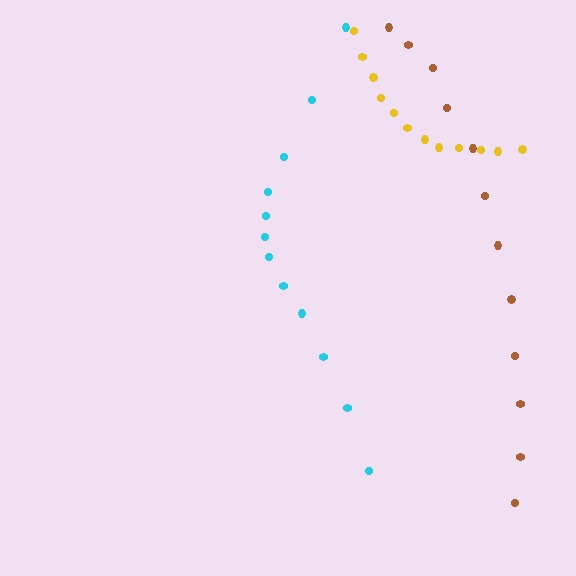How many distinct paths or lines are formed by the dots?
There are 3 distinct paths.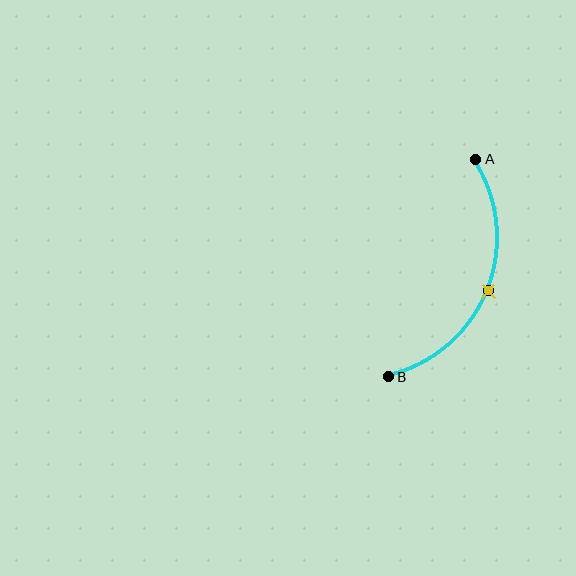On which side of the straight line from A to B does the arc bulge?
The arc bulges to the right of the straight line connecting A and B.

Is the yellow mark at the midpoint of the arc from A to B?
Yes. The yellow mark lies on the arc at equal arc-length from both A and B — it is the arc midpoint.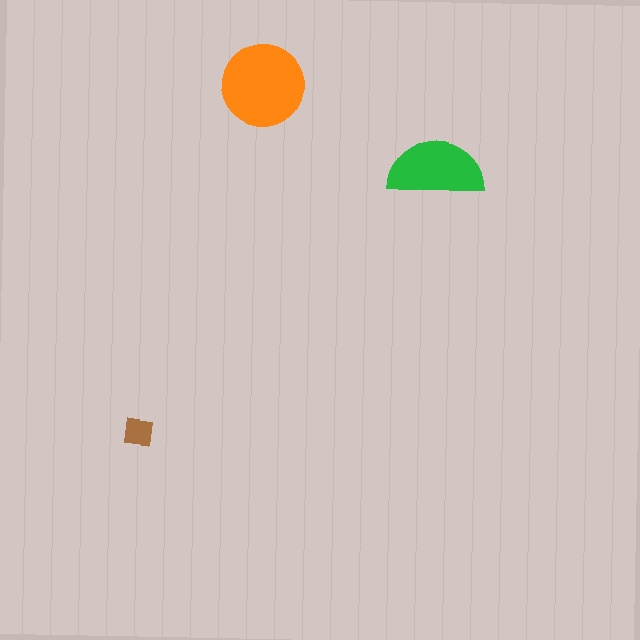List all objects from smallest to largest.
The brown square, the green semicircle, the orange circle.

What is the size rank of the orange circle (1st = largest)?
1st.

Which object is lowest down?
The brown square is bottommost.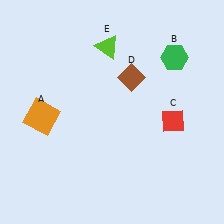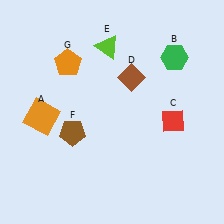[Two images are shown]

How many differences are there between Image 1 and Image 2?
There are 2 differences between the two images.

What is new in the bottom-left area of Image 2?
A brown pentagon (F) was added in the bottom-left area of Image 2.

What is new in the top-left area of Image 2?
An orange pentagon (G) was added in the top-left area of Image 2.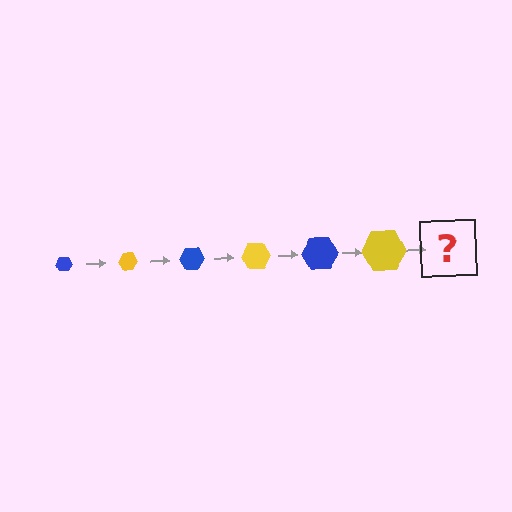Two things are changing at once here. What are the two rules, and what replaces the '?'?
The two rules are that the hexagon grows larger each step and the color cycles through blue and yellow. The '?' should be a blue hexagon, larger than the previous one.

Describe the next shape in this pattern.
It should be a blue hexagon, larger than the previous one.